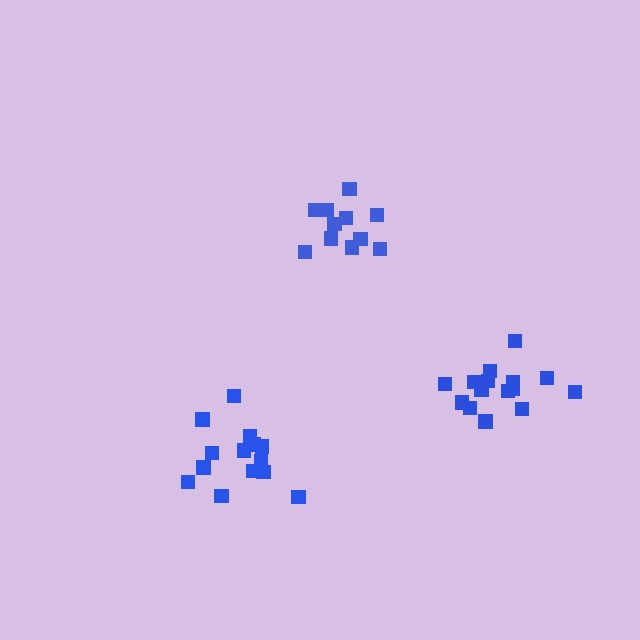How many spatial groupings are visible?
There are 3 spatial groupings.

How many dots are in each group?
Group 1: 14 dots, Group 2: 15 dots, Group 3: 11 dots (40 total).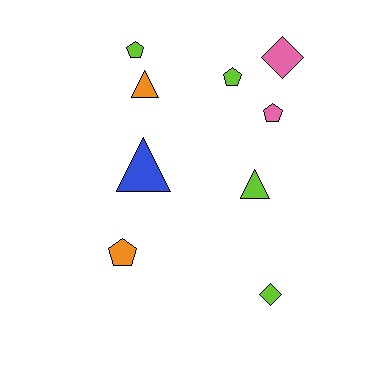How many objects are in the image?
There are 9 objects.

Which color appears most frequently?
Lime, with 4 objects.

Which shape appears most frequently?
Pentagon, with 4 objects.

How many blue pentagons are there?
There are no blue pentagons.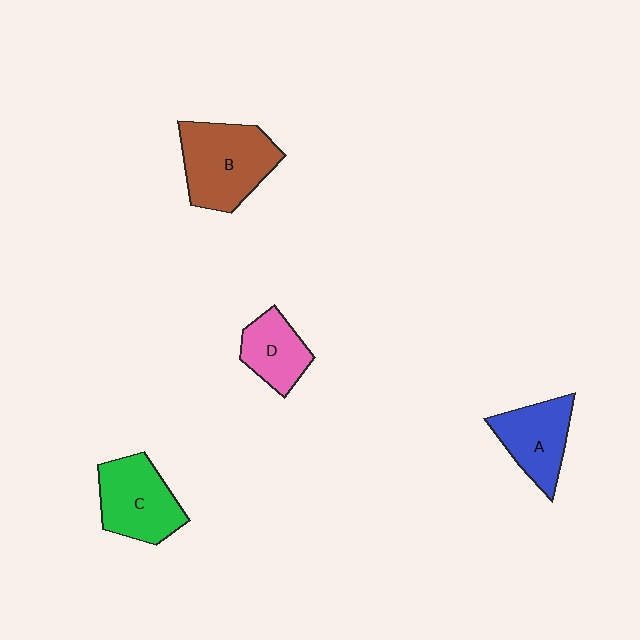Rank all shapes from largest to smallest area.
From largest to smallest: B (brown), C (green), A (blue), D (pink).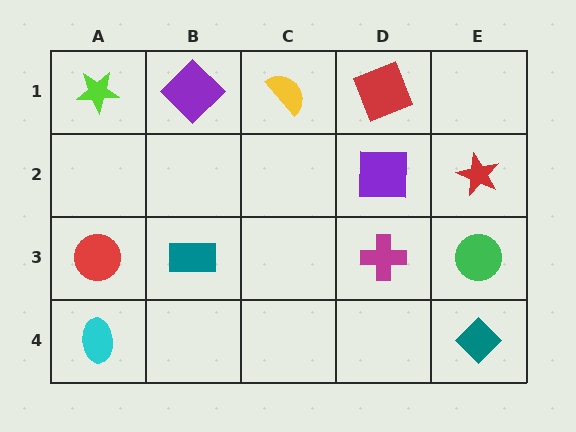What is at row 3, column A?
A red circle.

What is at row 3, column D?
A magenta cross.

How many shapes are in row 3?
4 shapes.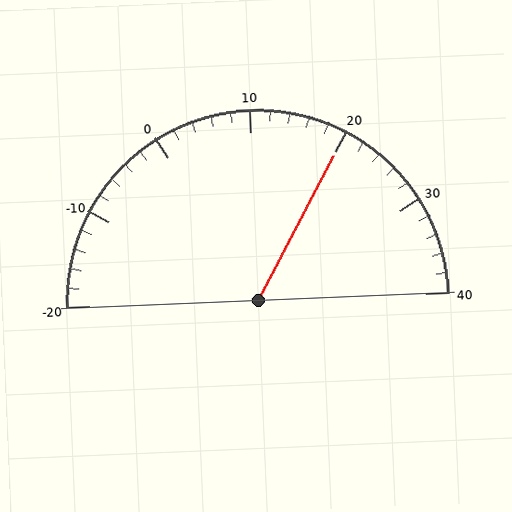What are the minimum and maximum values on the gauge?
The gauge ranges from -20 to 40.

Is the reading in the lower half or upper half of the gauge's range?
The reading is in the upper half of the range (-20 to 40).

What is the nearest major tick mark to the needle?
The nearest major tick mark is 20.